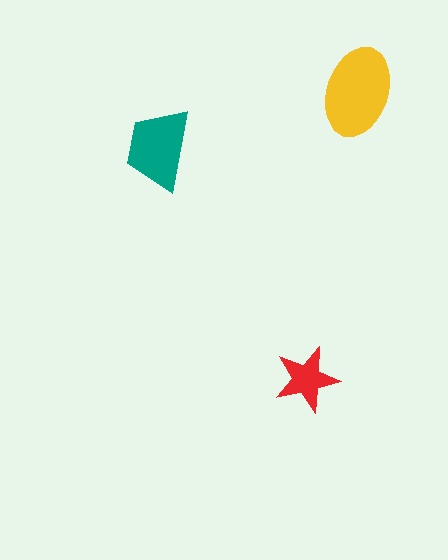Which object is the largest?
The yellow ellipse.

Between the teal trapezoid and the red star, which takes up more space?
The teal trapezoid.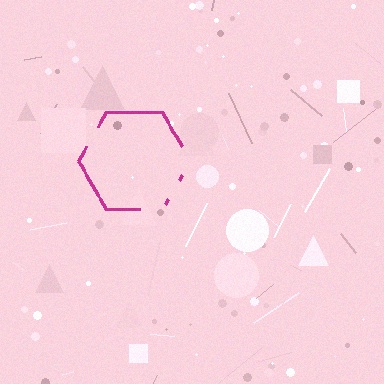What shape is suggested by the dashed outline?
The dashed outline suggests a hexagon.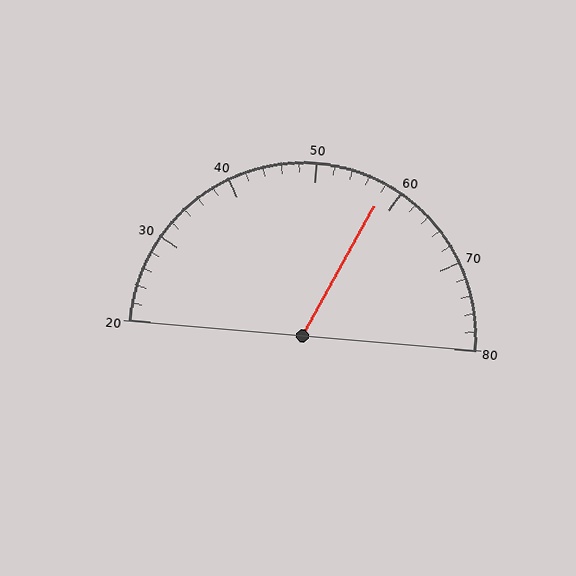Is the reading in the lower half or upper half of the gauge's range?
The reading is in the upper half of the range (20 to 80).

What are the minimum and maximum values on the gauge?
The gauge ranges from 20 to 80.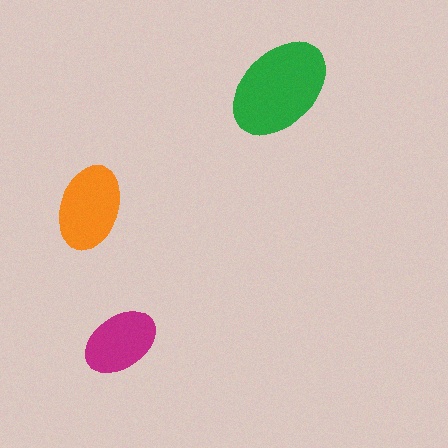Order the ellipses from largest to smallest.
the green one, the orange one, the magenta one.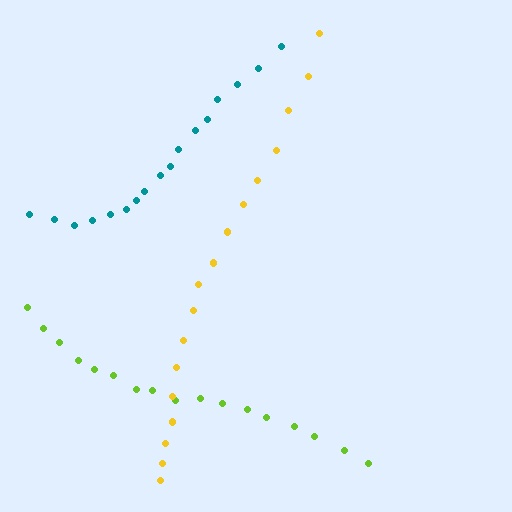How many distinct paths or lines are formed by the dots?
There are 3 distinct paths.